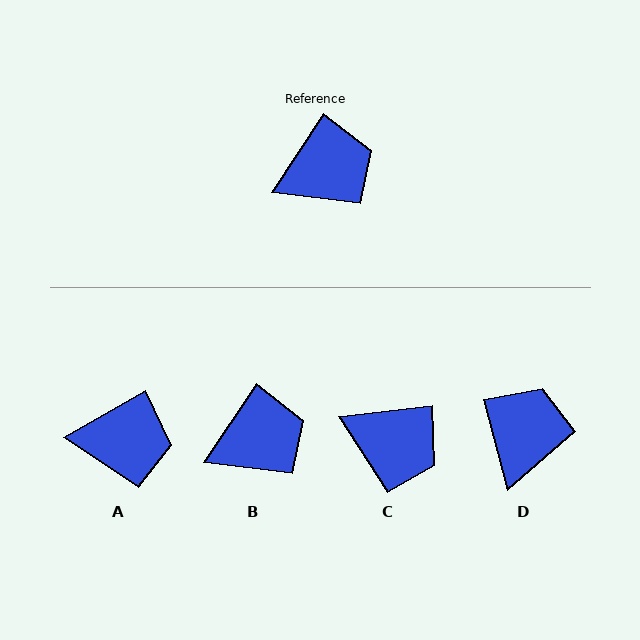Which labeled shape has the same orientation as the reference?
B.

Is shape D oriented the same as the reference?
No, it is off by about 49 degrees.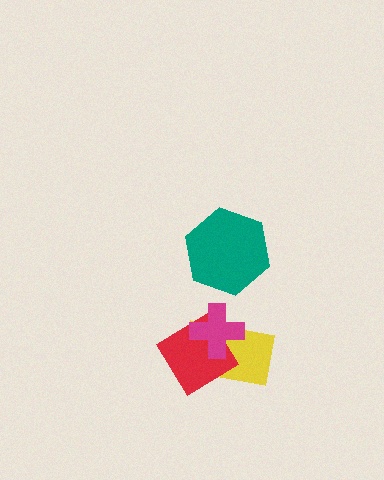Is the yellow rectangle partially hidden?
Yes, it is partially covered by another shape.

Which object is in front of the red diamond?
The magenta cross is in front of the red diamond.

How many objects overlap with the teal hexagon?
0 objects overlap with the teal hexagon.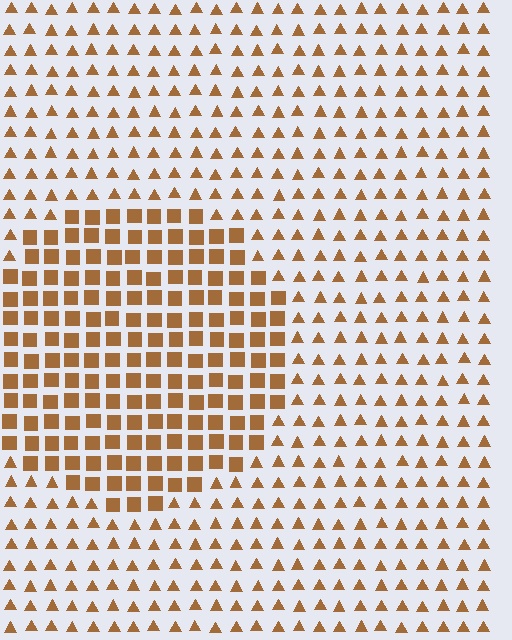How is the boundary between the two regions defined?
The boundary is defined by a change in element shape: squares inside vs. triangles outside. All elements share the same color and spacing.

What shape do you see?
I see a circle.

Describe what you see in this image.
The image is filled with small brown elements arranged in a uniform grid. A circle-shaped region contains squares, while the surrounding area contains triangles. The boundary is defined purely by the change in element shape.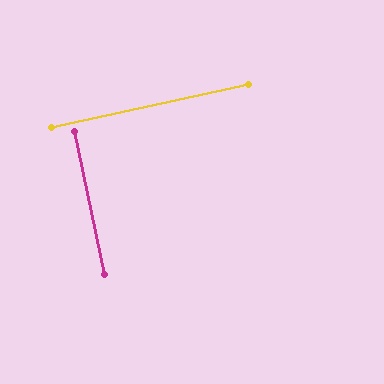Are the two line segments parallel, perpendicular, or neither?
Perpendicular — they meet at approximately 90°.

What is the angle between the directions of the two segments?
Approximately 90 degrees.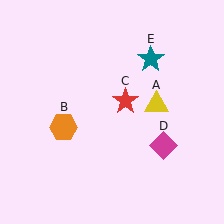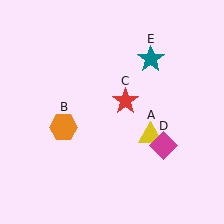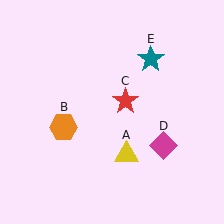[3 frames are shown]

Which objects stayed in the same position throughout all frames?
Orange hexagon (object B) and red star (object C) and magenta diamond (object D) and teal star (object E) remained stationary.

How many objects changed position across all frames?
1 object changed position: yellow triangle (object A).